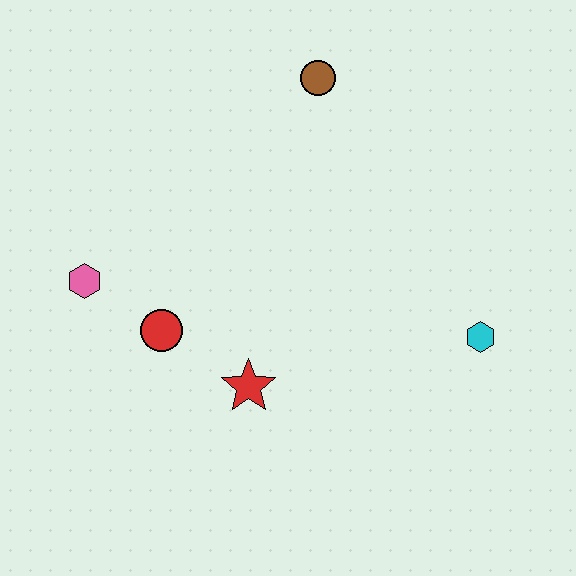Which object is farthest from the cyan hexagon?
The pink hexagon is farthest from the cyan hexagon.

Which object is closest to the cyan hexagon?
The red star is closest to the cyan hexagon.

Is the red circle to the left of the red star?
Yes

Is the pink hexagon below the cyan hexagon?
No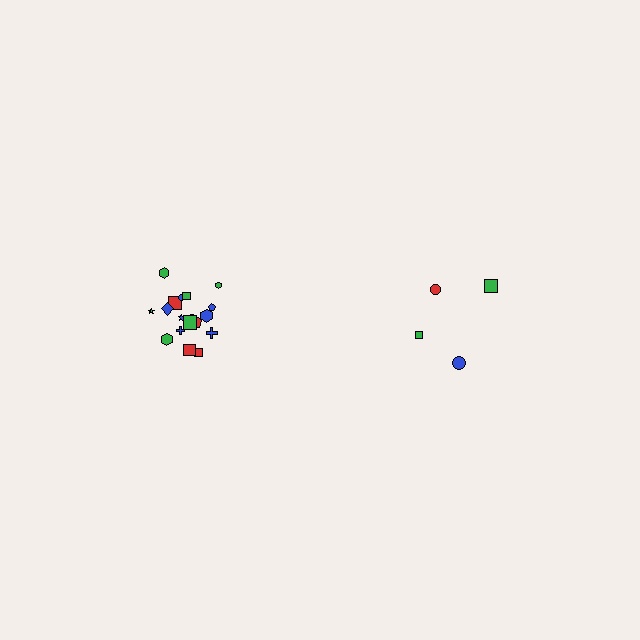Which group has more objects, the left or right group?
The left group.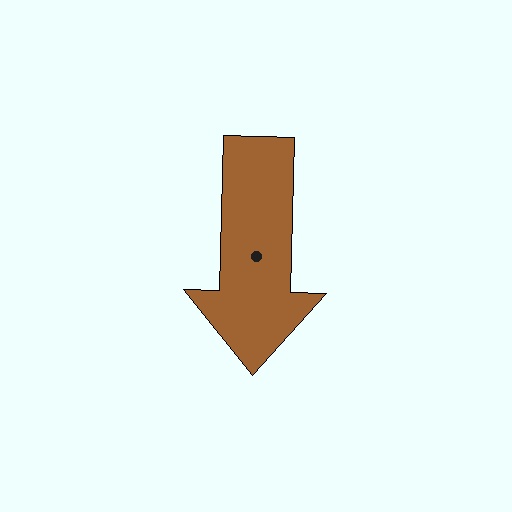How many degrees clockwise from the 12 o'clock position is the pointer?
Approximately 181 degrees.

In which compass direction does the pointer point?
South.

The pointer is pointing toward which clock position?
Roughly 6 o'clock.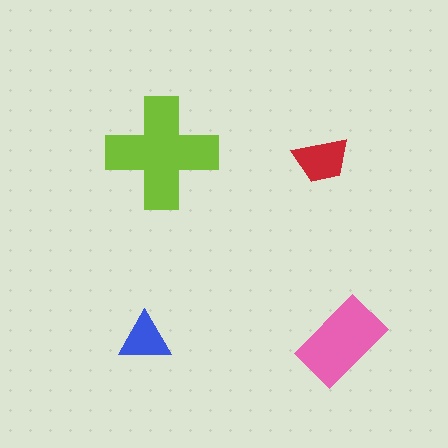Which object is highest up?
The lime cross is topmost.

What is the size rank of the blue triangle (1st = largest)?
4th.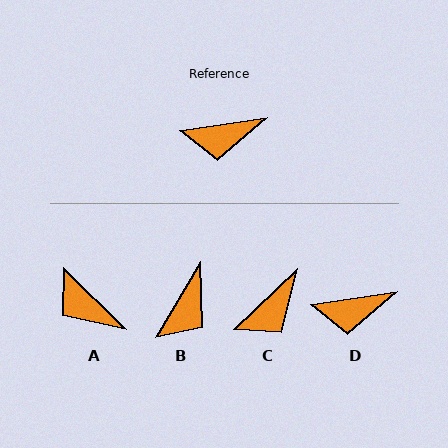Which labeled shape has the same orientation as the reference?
D.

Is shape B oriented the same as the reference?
No, it is off by about 51 degrees.